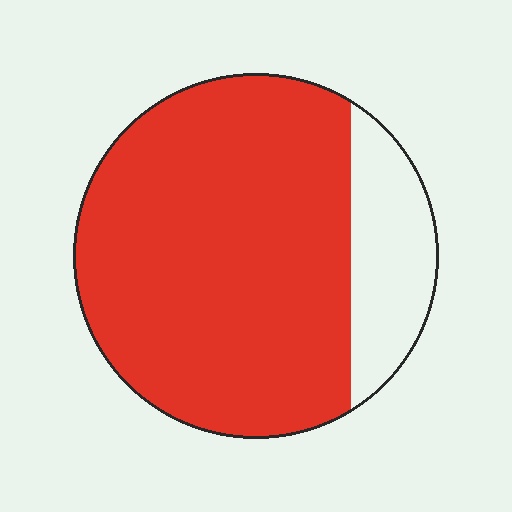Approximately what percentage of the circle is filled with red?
Approximately 80%.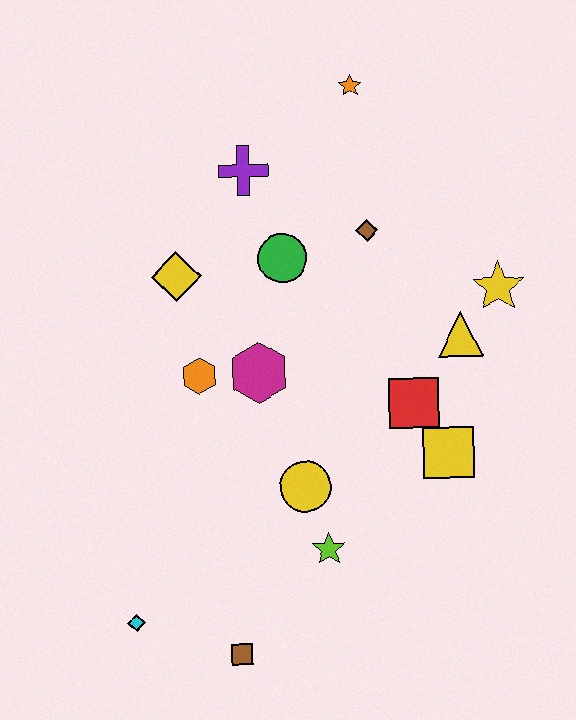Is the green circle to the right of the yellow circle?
No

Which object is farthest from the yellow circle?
The orange star is farthest from the yellow circle.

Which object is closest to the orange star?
The purple cross is closest to the orange star.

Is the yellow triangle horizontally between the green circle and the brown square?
No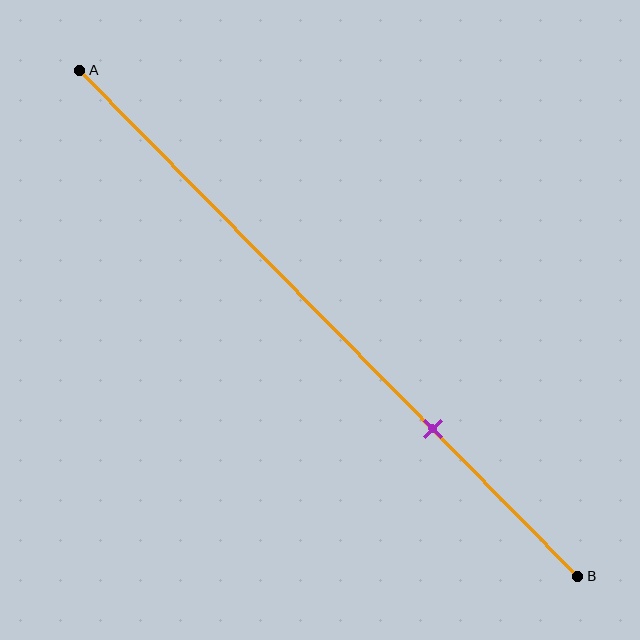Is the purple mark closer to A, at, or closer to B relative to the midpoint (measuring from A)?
The purple mark is closer to point B than the midpoint of segment AB.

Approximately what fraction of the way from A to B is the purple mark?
The purple mark is approximately 70% of the way from A to B.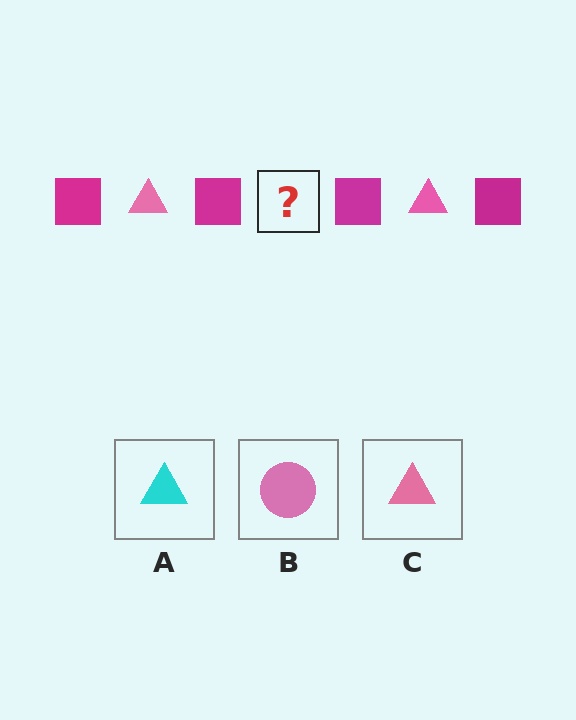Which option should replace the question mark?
Option C.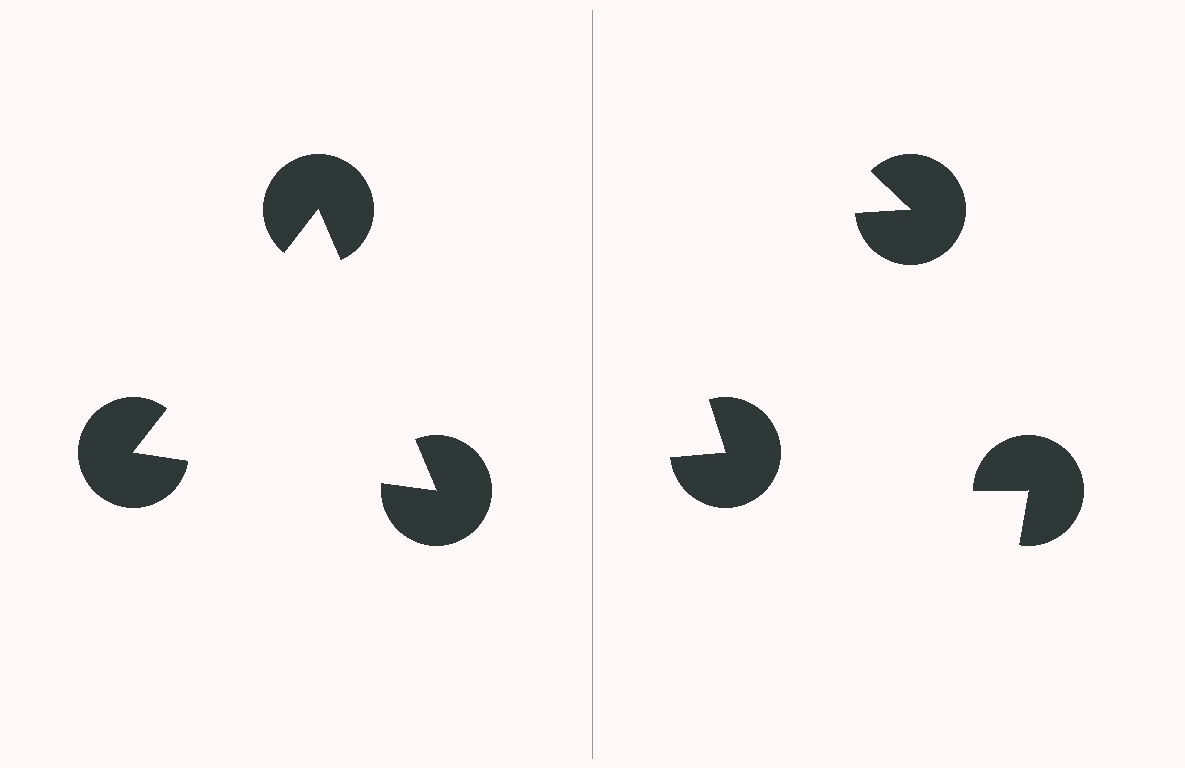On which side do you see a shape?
An illusory triangle appears on the left side. On the right side the wedge cuts are rotated, so no coherent shape forms.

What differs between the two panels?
The pac-man discs are positioned identically on both sides; only the wedge orientations differ. On the left they align to a triangle; on the right they are misaligned.